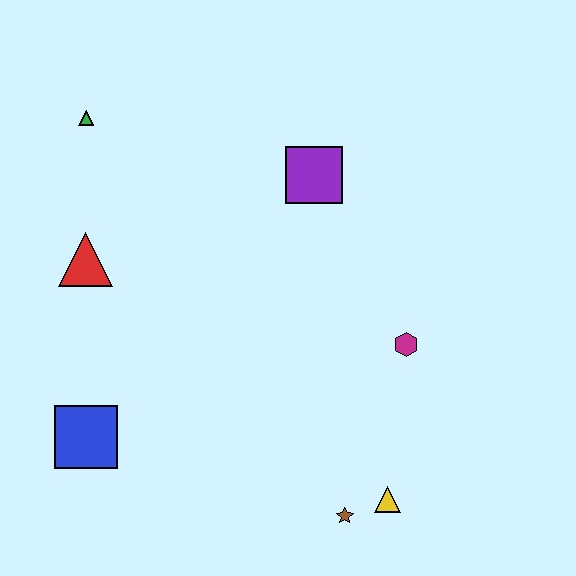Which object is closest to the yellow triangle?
The brown star is closest to the yellow triangle.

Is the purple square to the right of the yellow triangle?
No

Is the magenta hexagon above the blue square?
Yes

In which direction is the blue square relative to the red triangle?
The blue square is below the red triangle.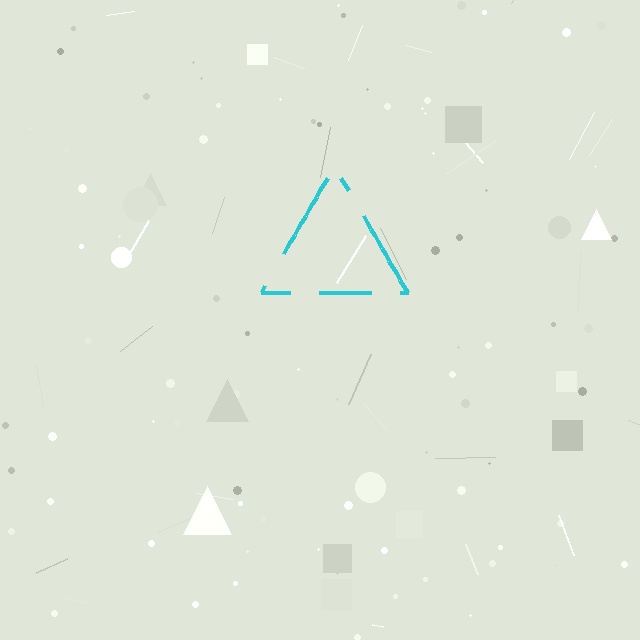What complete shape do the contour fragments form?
The contour fragments form a triangle.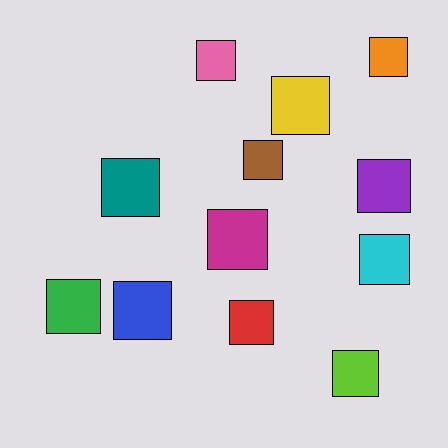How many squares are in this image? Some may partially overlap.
There are 12 squares.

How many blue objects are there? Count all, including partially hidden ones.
There is 1 blue object.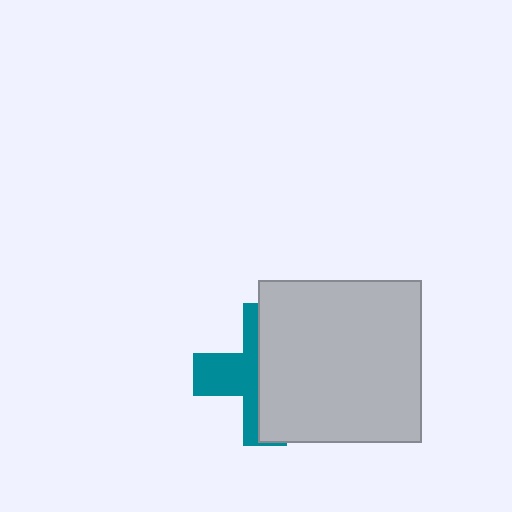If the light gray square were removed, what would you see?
You would see the complete teal cross.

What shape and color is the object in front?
The object in front is a light gray square.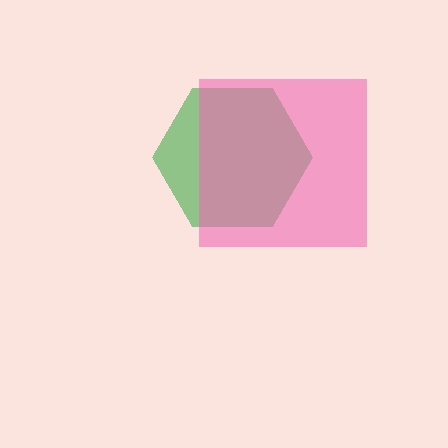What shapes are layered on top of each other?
The layered shapes are: a green hexagon, a pink square.